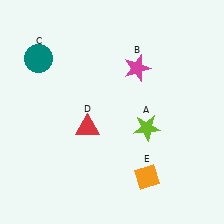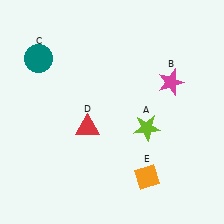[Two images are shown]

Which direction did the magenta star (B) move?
The magenta star (B) moved right.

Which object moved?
The magenta star (B) moved right.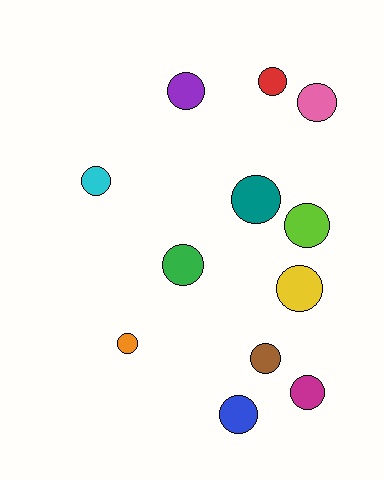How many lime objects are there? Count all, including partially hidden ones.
There is 1 lime object.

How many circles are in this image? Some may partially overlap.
There are 12 circles.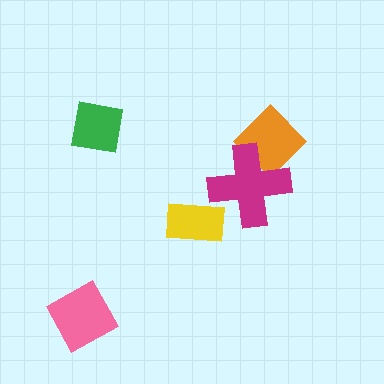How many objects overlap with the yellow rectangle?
0 objects overlap with the yellow rectangle.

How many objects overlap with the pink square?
0 objects overlap with the pink square.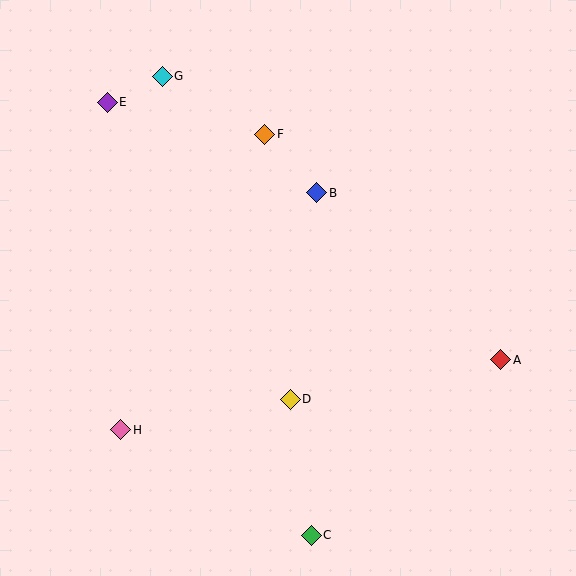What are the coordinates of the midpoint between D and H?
The midpoint between D and H is at (205, 415).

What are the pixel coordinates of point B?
Point B is at (317, 193).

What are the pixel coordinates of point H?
Point H is at (121, 430).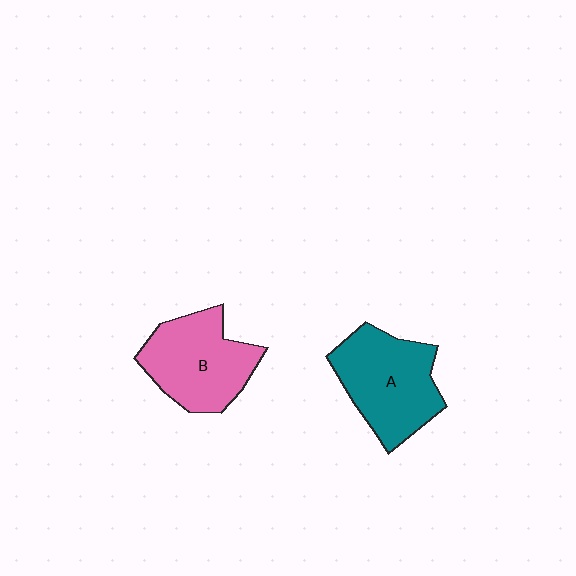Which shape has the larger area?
Shape A (teal).